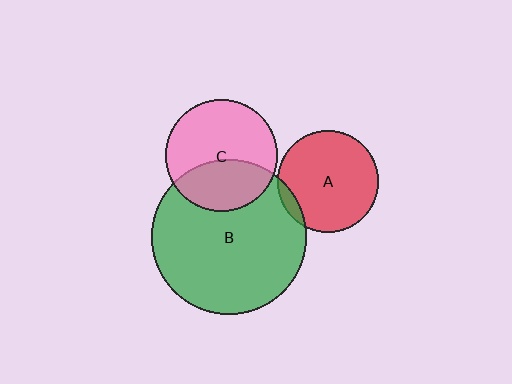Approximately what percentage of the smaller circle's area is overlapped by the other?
Approximately 5%.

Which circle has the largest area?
Circle B (green).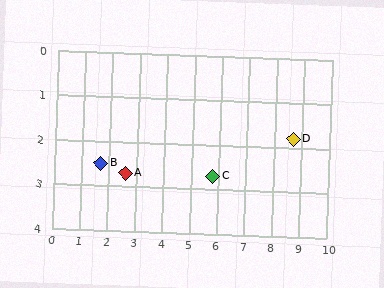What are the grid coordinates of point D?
Point D is at approximately (8.7, 1.8).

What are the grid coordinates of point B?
Point B is at approximately (1.7, 2.5).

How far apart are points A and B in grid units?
Points A and B are about 0.9 grid units apart.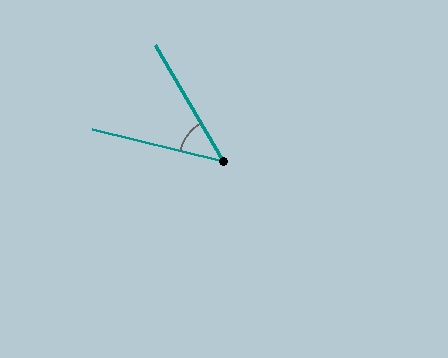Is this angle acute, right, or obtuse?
It is acute.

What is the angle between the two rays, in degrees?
Approximately 46 degrees.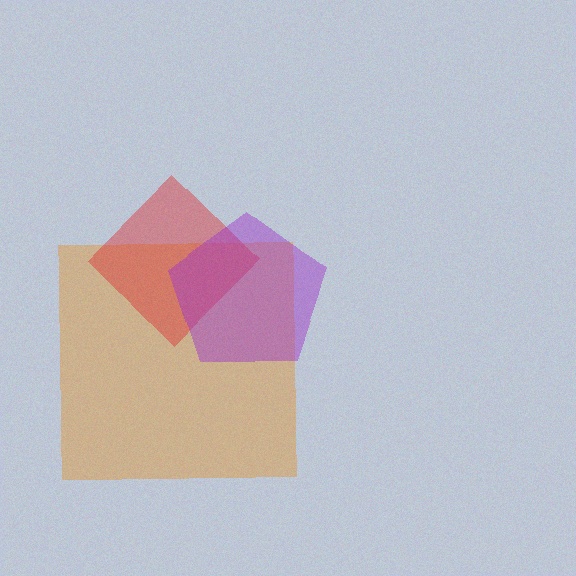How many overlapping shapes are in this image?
There are 3 overlapping shapes in the image.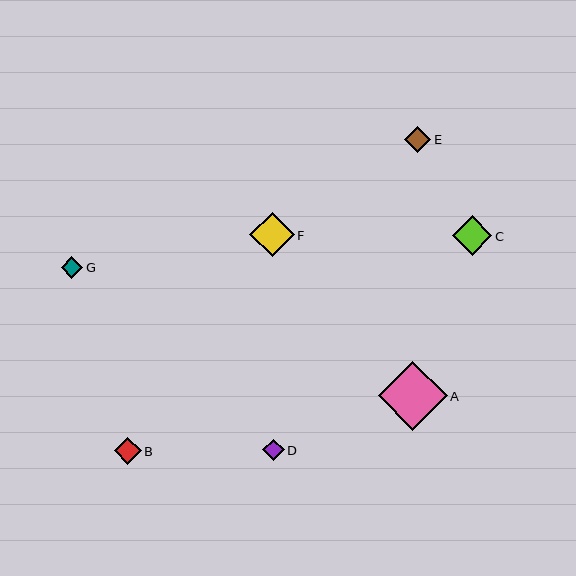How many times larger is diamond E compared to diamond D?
Diamond E is approximately 1.2 times the size of diamond D.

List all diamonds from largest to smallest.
From largest to smallest: A, F, C, B, E, D, G.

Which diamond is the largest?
Diamond A is the largest with a size of approximately 68 pixels.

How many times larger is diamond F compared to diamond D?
Diamond F is approximately 2.0 times the size of diamond D.